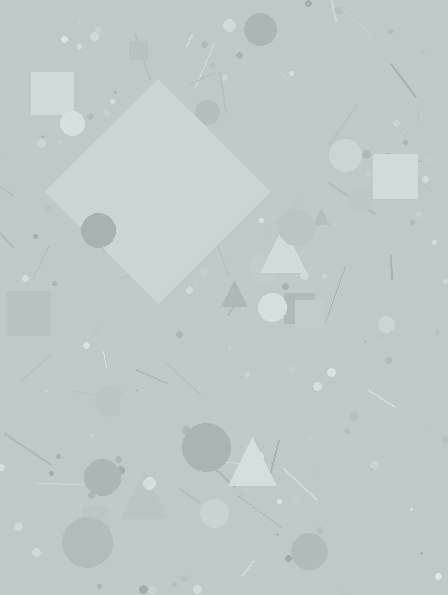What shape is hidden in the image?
A diamond is hidden in the image.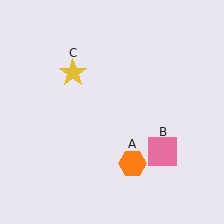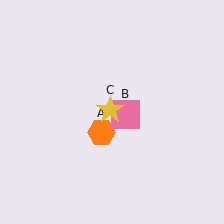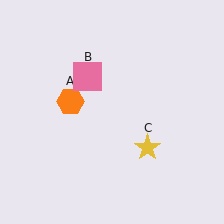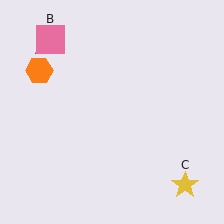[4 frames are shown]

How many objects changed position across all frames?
3 objects changed position: orange hexagon (object A), pink square (object B), yellow star (object C).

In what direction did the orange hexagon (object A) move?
The orange hexagon (object A) moved up and to the left.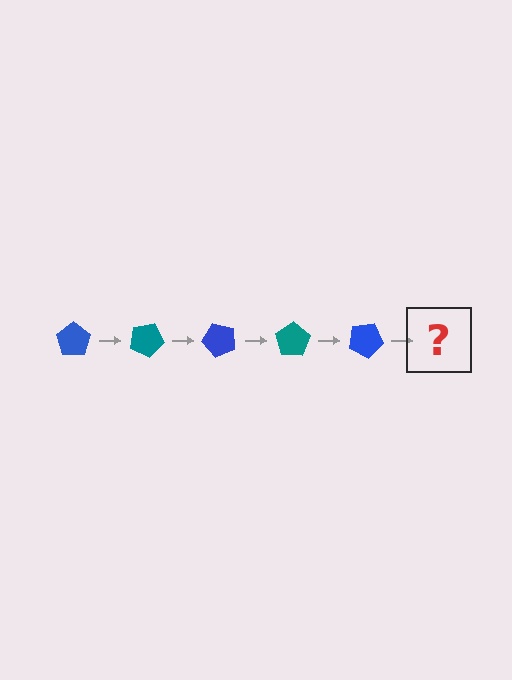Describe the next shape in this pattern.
It should be a teal pentagon, rotated 125 degrees from the start.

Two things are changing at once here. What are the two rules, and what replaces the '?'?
The two rules are that it rotates 25 degrees each step and the color cycles through blue and teal. The '?' should be a teal pentagon, rotated 125 degrees from the start.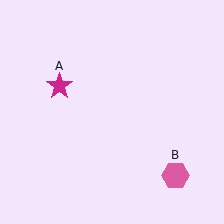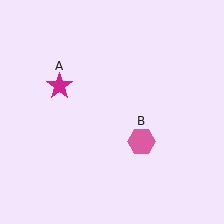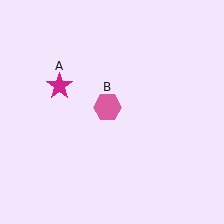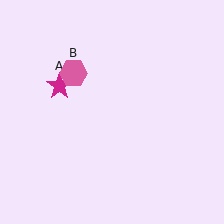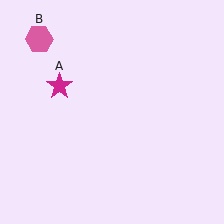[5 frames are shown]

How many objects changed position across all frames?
1 object changed position: pink hexagon (object B).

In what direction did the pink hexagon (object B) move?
The pink hexagon (object B) moved up and to the left.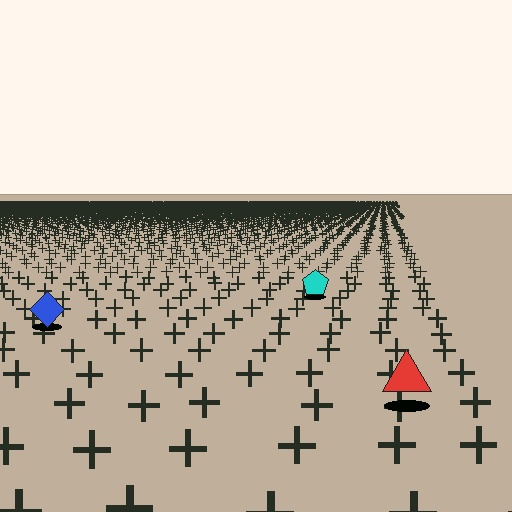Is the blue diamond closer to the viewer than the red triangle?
No. The red triangle is closer — you can tell from the texture gradient: the ground texture is coarser near it.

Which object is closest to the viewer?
The red triangle is closest. The texture marks near it are larger and more spread out.